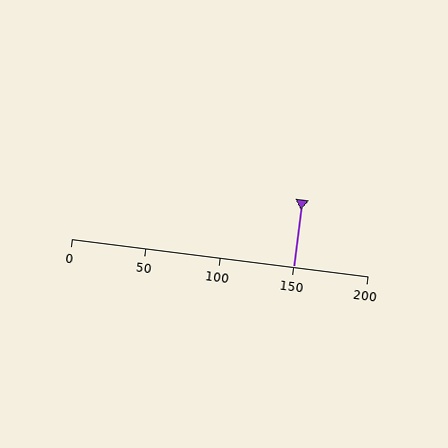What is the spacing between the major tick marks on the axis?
The major ticks are spaced 50 apart.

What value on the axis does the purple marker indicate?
The marker indicates approximately 150.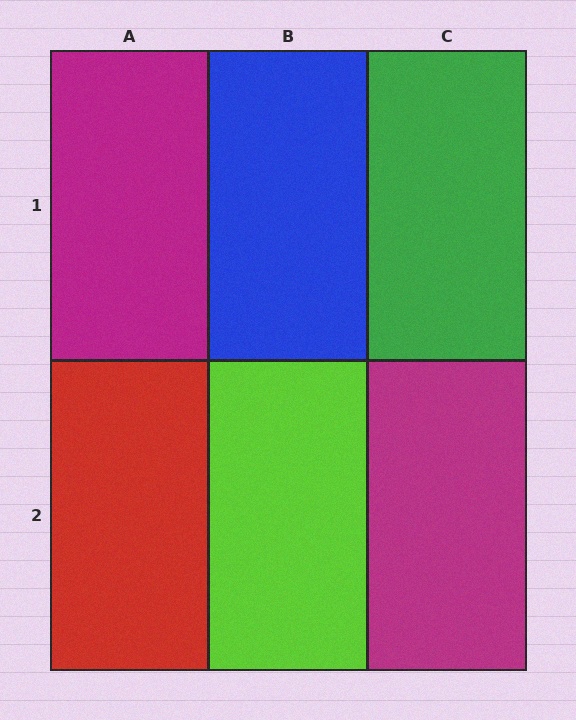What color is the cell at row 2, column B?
Lime.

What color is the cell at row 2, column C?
Magenta.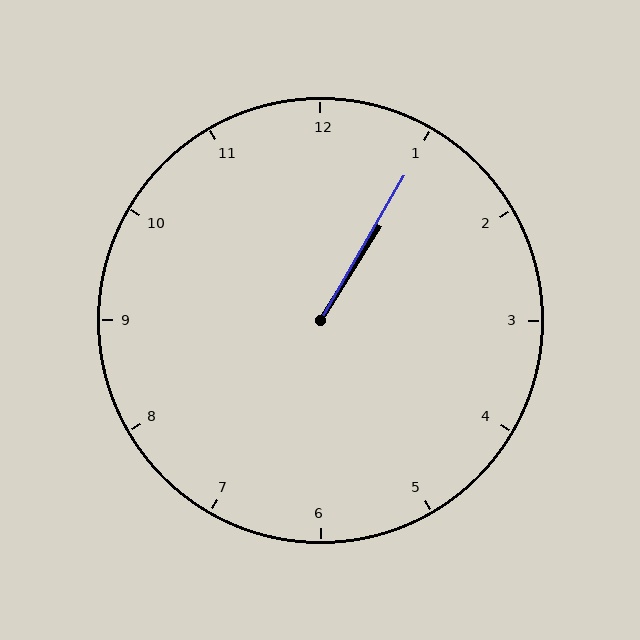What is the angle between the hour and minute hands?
Approximately 2 degrees.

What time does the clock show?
1:05.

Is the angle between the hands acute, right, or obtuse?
It is acute.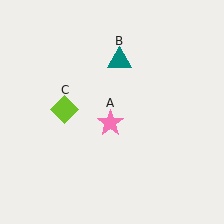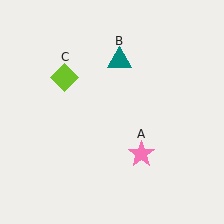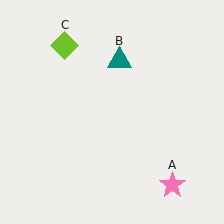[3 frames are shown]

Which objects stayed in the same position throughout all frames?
Teal triangle (object B) remained stationary.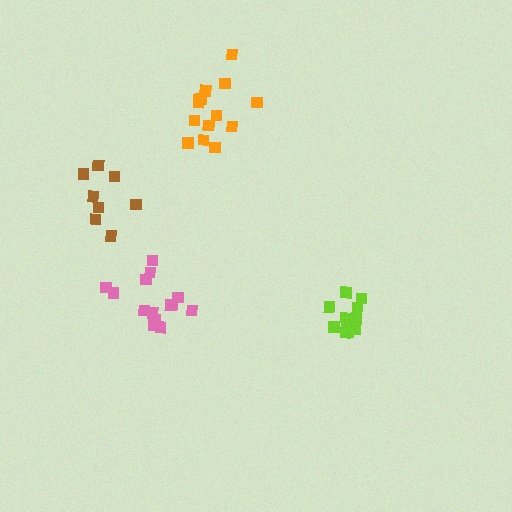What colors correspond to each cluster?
The clusters are colored: pink, lime, orange, brown.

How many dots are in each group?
Group 1: 14 dots, Group 2: 13 dots, Group 3: 14 dots, Group 4: 8 dots (49 total).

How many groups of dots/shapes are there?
There are 4 groups.